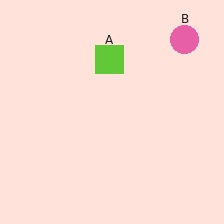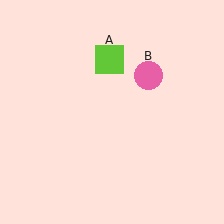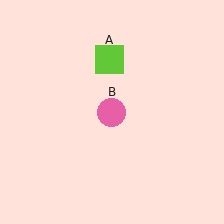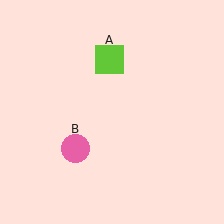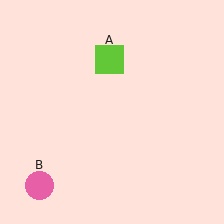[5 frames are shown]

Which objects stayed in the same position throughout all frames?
Lime square (object A) remained stationary.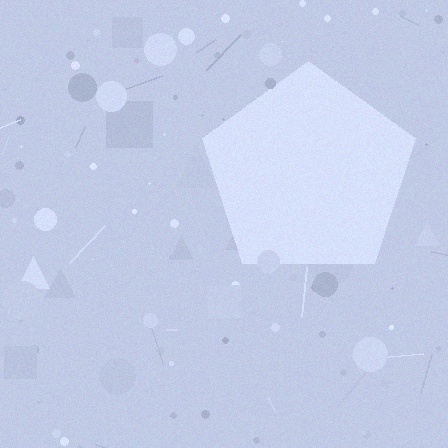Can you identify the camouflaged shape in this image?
The camouflaged shape is a pentagon.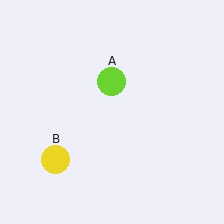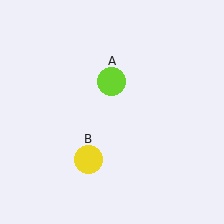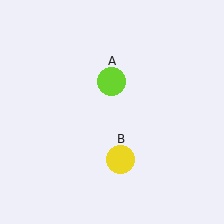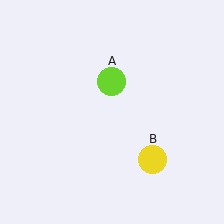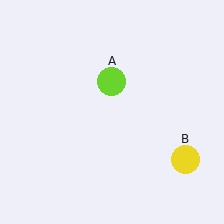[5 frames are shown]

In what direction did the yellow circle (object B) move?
The yellow circle (object B) moved right.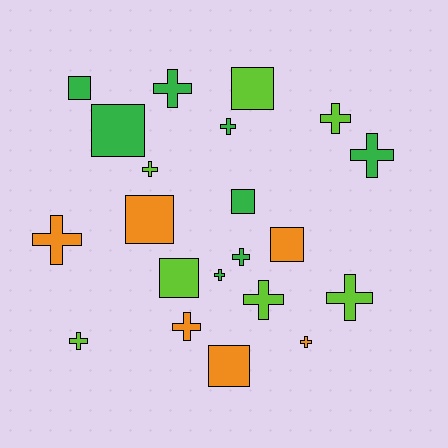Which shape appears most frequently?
Cross, with 13 objects.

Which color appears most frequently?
Green, with 8 objects.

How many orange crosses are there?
There are 3 orange crosses.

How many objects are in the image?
There are 21 objects.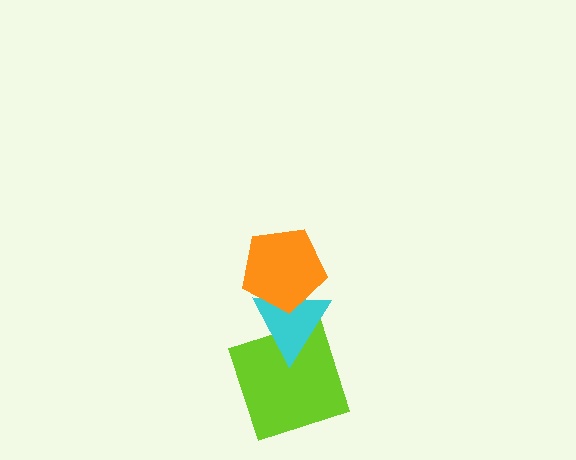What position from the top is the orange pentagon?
The orange pentagon is 1st from the top.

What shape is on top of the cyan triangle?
The orange pentagon is on top of the cyan triangle.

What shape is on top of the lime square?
The cyan triangle is on top of the lime square.